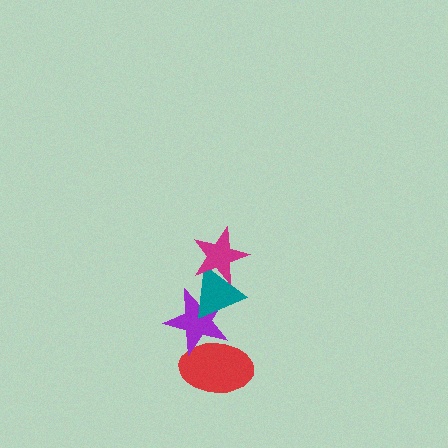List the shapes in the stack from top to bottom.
From top to bottom: the magenta star, the teal triangle, the purple star, the red ellipse.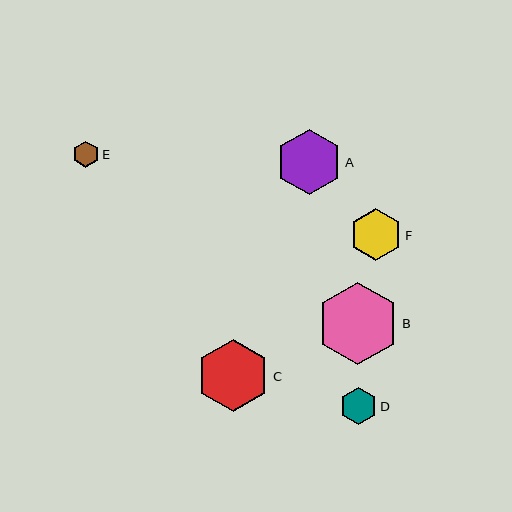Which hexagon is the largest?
Hexagon B is the largest with a size of approximately 83 pixels.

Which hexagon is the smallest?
Hexagon E is the smallest with a size of approximately 26 pixels.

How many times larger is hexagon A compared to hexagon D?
Hexagon A is approximately 1.8 times the size of hexagon D.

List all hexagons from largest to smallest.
From largest to smallest: B, C, A, F, D, E.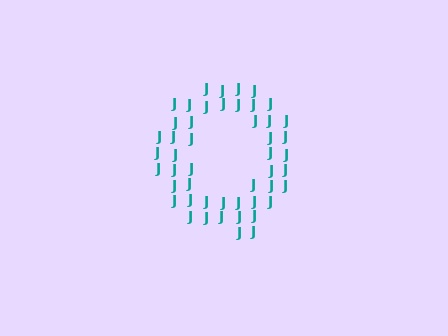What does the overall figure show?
The overall figure shows the letter Q.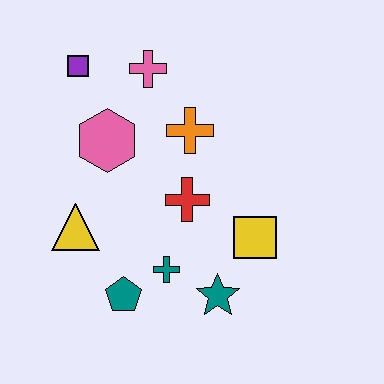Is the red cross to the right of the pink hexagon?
Yes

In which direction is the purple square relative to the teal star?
The purple square is above the teal star.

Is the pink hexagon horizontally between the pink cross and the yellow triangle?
Yes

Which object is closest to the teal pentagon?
The teal cross is closest to the teal pentagon.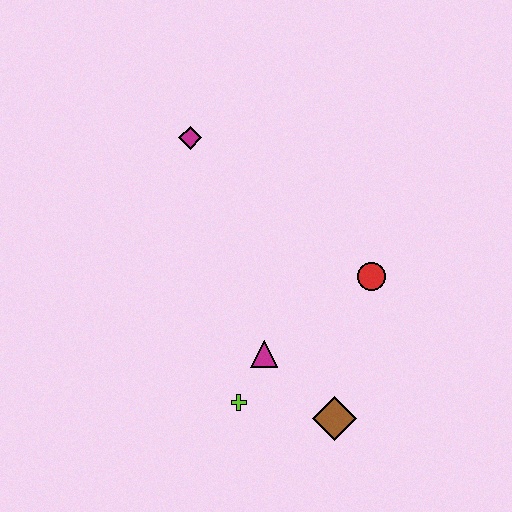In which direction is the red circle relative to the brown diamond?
The red circle is above the brown diamond.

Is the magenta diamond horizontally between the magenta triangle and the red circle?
No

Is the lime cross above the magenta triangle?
No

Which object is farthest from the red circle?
The magenta diamond is farthest from the red circle.